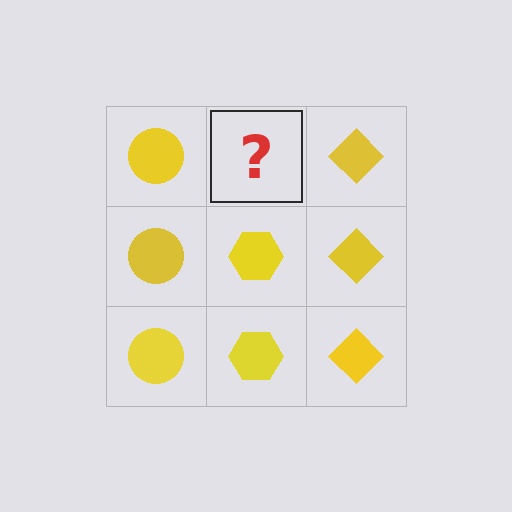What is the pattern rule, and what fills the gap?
The rule is that each column has a consistent shape. The gap should be filled with a yellow hexagon.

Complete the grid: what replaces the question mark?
The question mark should be replaced with a yellow hexagon.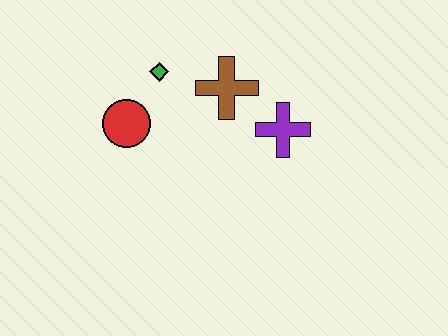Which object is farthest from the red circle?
The purple cross is farthest from the red circle.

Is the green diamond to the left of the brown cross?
Yes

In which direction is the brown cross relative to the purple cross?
The brown cross is to the left of the purple cross.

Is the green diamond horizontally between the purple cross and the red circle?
Yes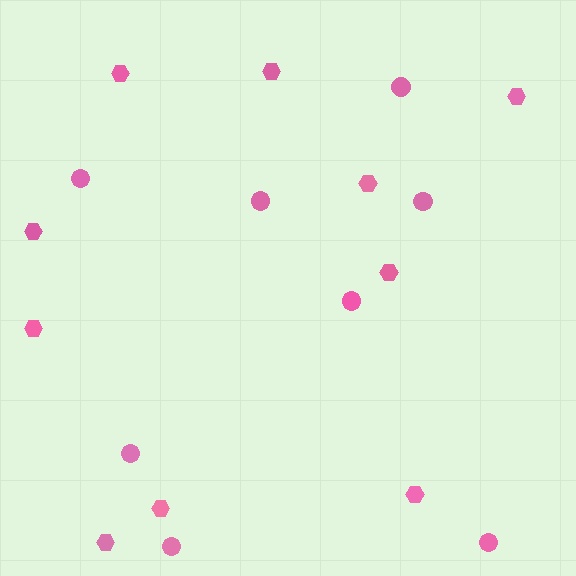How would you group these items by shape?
There are 2 groups: one group of hexagons (10) and one group of circles (8).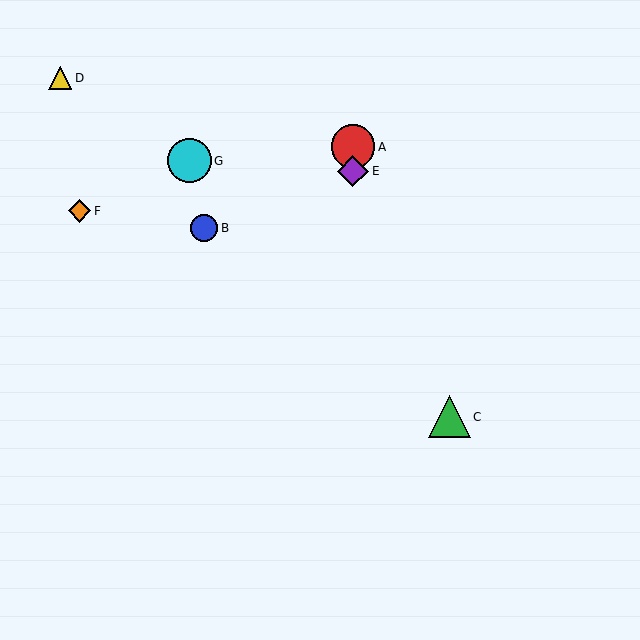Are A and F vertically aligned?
No, A is at x≈353 and F is at x≈80.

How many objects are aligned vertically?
2 objects (A, E) are aligned vertically.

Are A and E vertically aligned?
Yes, both are at x≈353.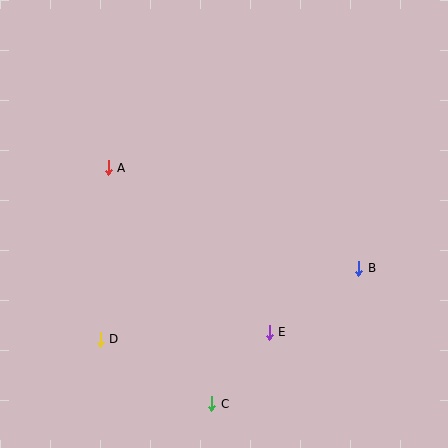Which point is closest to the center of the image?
Point E at (269, 332) is closest to the center.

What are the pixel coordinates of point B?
Point B is at (359, 268).